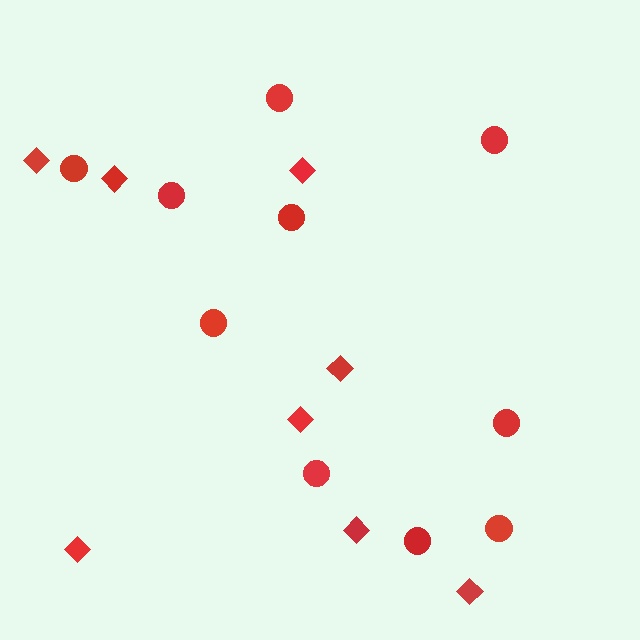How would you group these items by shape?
There are 2 groups: one group of circles (10) and one group of diamonds (8).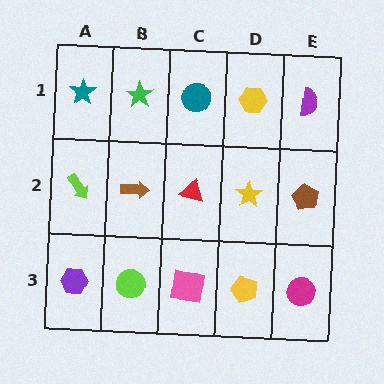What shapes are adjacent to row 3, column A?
A lime arrow (row 2, column A), a lime circle (row 3, column B).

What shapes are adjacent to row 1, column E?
A brown pentagon (row 2, column E), a yellow hexagon (row 1, column D).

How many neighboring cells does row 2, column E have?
3.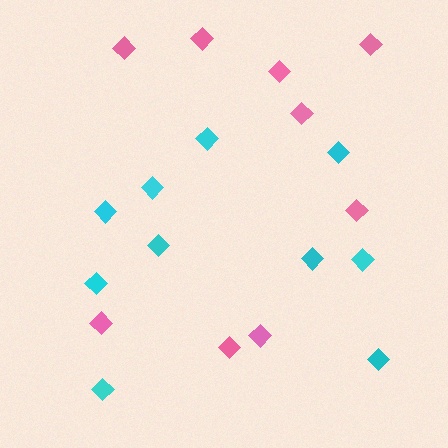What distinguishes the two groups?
There are 2 groups: one group of pink diamonds (9) and one group of cyan diamonds (10).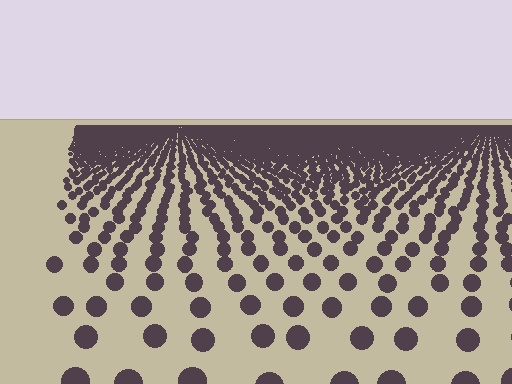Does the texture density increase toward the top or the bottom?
Density increases toward the top.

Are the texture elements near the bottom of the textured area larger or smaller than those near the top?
Larger. Near the bottom, elements are closer to the viewer and appear at a bigger on-screen size.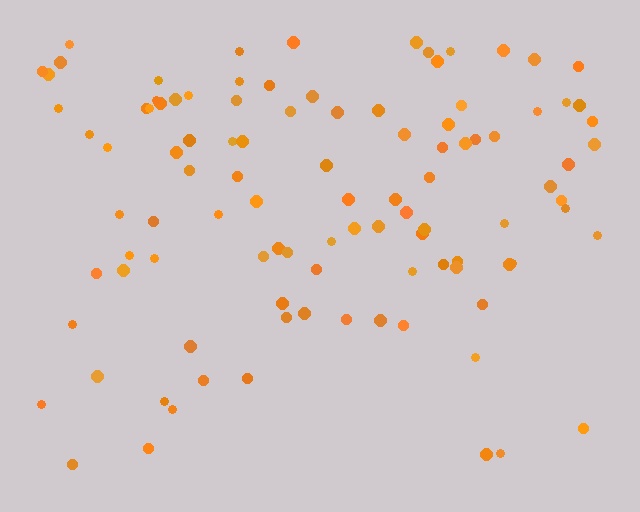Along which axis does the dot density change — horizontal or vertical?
Vertical.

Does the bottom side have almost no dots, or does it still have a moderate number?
Still a moderate number, just noticeably fewer than the top.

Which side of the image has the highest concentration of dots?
The top.